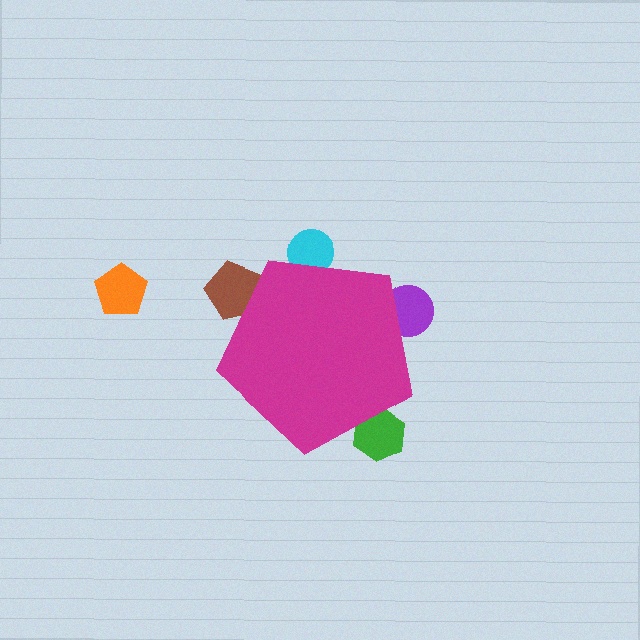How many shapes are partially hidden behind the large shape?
4 shapes are partially hidden.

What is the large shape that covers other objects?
A magenta pentagon.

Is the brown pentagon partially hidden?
Yes, the brown pentagon is partially hidden behind the magenta pentagon.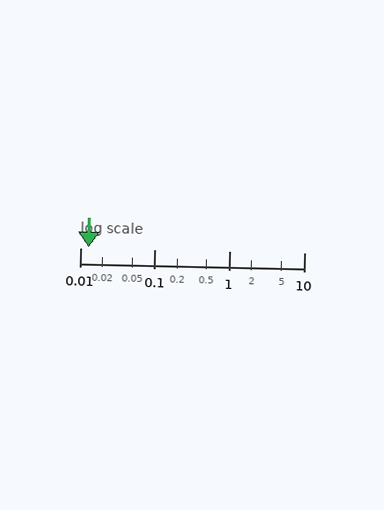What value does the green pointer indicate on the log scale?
The pointer indicates approximately 0.013.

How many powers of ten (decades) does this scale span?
The scale spans 3 decades, from 0.01 to 10.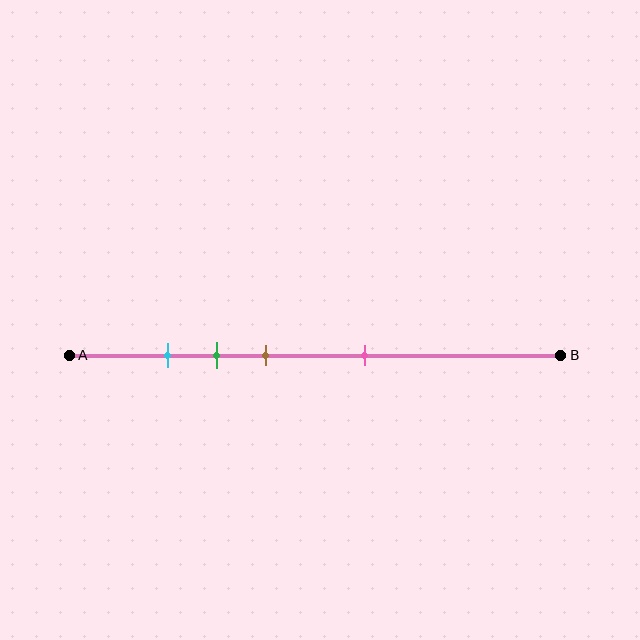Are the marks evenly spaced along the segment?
No, the marks are not evenly spaced.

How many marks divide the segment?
There are 4 marks dividing the segment.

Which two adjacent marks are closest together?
The cyan and green marks are the closest adjacent pair.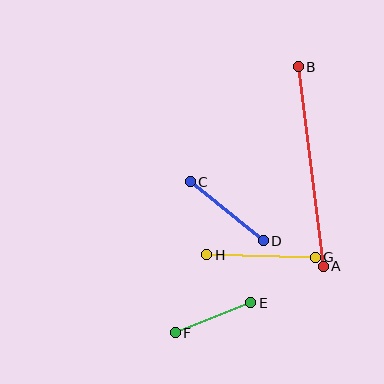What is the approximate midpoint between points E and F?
The midpoint is at approximately (213, 318) pixels.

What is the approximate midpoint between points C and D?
The midpoint is at approximately (227, 211) pixels.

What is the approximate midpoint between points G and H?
The midpoint is at approximately (261, 256) pixels.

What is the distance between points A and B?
The distance is approximately 201 pixels.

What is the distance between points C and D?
The distance is approximately 94 pixels.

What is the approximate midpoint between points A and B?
The midpoint is at approximately (311, 166) pixels.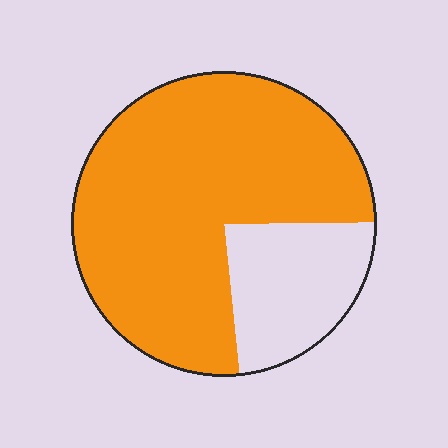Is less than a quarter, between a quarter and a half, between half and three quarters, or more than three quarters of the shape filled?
More than three quarters.